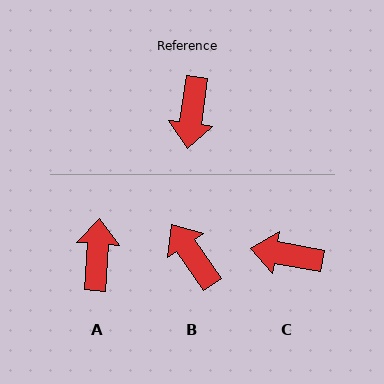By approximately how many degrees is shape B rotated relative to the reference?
Approximately 138 degrees clockwise.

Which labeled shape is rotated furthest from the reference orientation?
A, about 176 degrees away.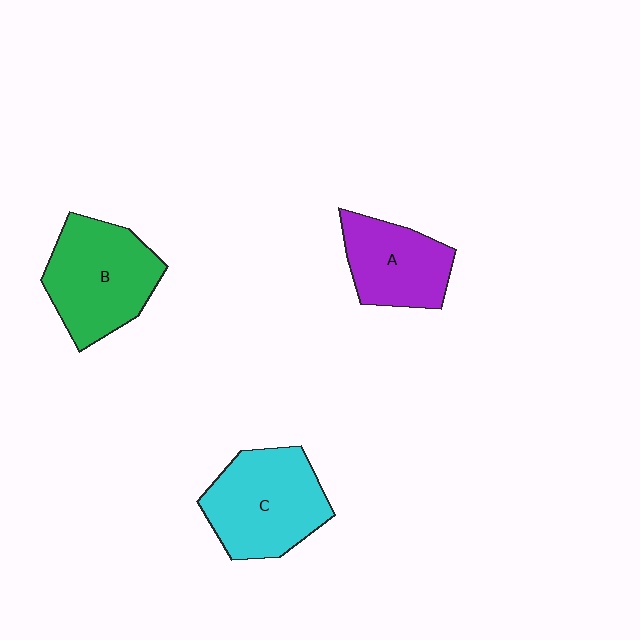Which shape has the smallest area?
Shape A (purple).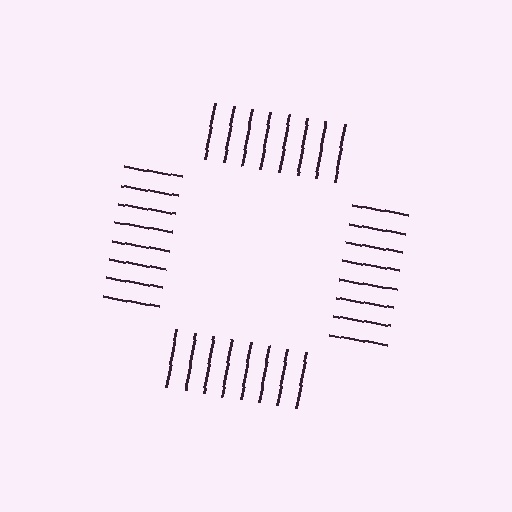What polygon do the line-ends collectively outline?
An illusory square — the line segments terminate on its edges but no continuous stroke is drawn.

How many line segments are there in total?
32 — 8 along each of the 4 edges.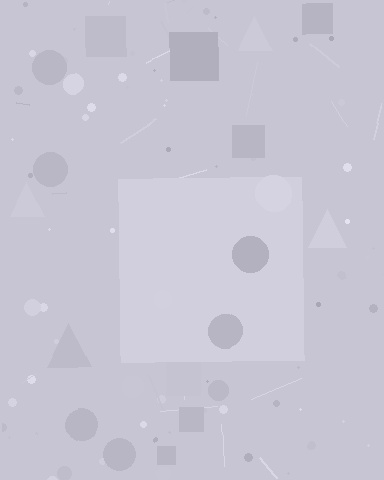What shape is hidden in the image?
A square is hidden in the image.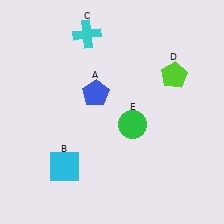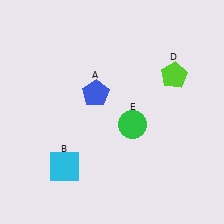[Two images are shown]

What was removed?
The cyan cross (C) was removed in Image 2.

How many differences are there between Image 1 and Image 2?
There is 1 difference between the two images.